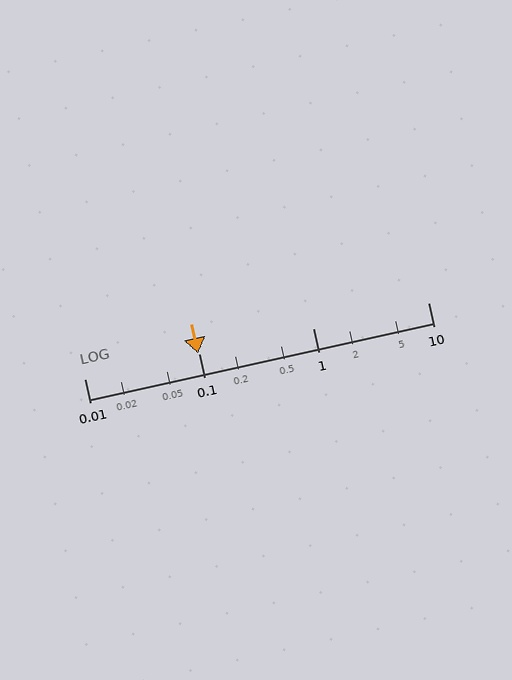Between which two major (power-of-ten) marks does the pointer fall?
The pointer is between 0.01 and 0.1.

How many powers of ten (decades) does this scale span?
The scale spans 3 decades, from 0.01 to 10.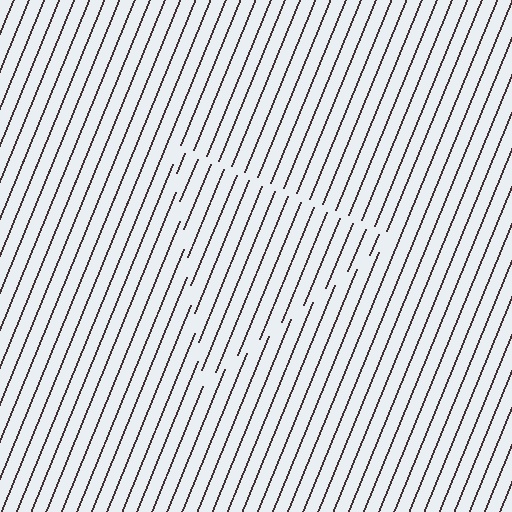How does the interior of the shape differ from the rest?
The interior of the shape contains the same grating, shifted by half a period — the contour is defined by the phase discontinuity where line-ends from the inner and outer gratings abut.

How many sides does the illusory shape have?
3 sides — the line-ends trace a triangle.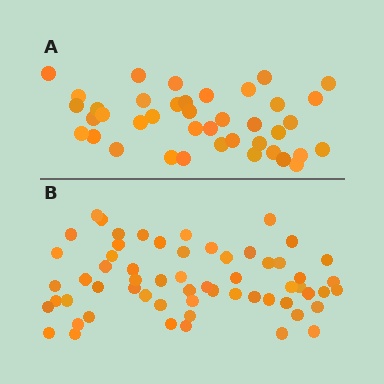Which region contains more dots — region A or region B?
Region B (the bottom region) has more dots.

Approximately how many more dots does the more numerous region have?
Region B has approximately 20 more dots than region A.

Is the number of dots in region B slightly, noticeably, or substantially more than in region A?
Region B has substantially more. The ratio is roughly 1.5 to 1.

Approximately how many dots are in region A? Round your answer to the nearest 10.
About 40 dots.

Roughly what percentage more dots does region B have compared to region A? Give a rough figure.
About 50% more.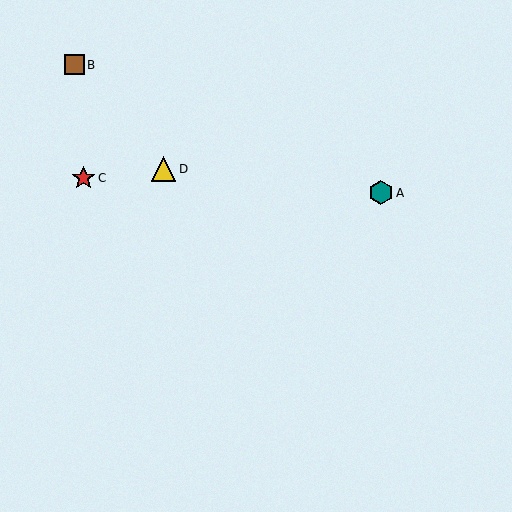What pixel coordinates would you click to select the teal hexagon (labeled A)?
Click at (381, 193) to select the teal hexagon A.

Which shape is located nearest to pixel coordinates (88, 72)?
The brown square (labeled B) at (74, 65) is nearest to that location.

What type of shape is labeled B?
Shape B is a brown square.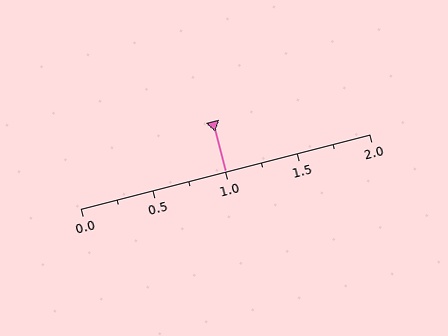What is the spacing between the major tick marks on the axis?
The major ticks are spaced 0.5 apart.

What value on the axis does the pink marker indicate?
The marker indicates approximately 1.